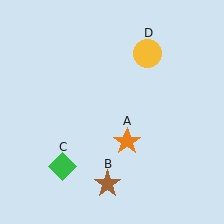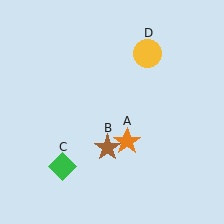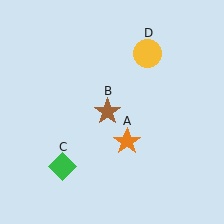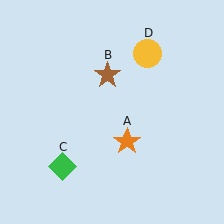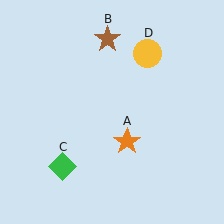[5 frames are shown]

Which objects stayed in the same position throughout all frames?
Orange star (object A) and green diamond (object C) and yellow circle (object D) remained stationary.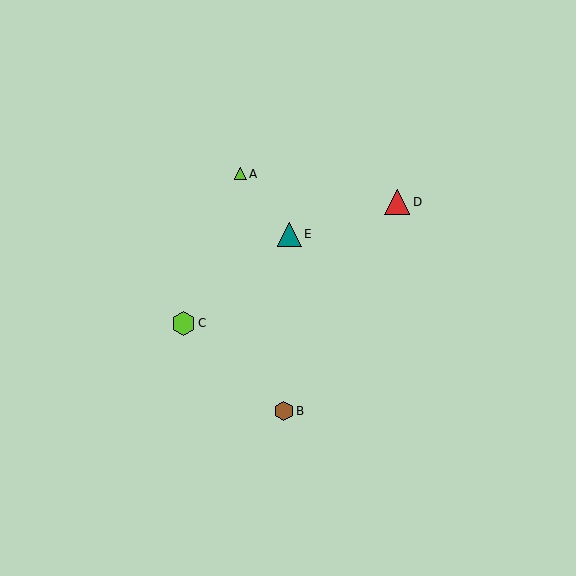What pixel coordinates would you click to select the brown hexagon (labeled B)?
Click at (284, 411) to select the brown hexagon B.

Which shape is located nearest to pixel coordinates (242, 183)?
The lime triangle (labeled A) at (240, 174) is nearest to that location.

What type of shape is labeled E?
Shape E is a teal triangle.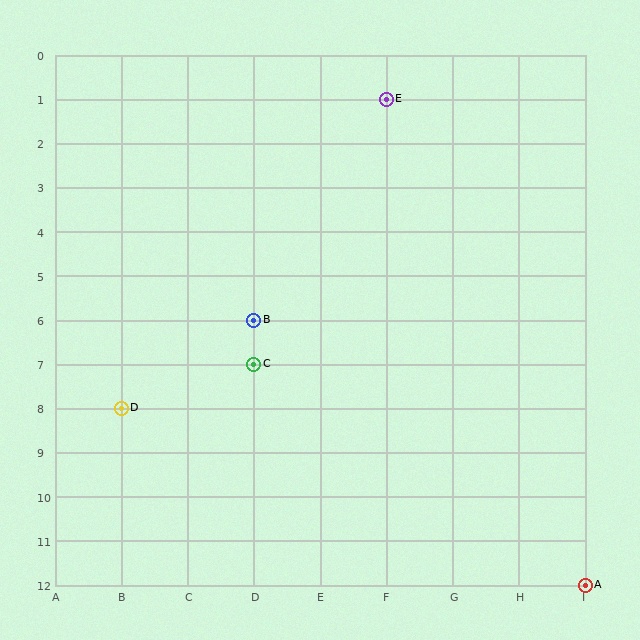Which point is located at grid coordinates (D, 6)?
Point B is at (D, 6).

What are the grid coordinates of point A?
Point A is at grid coordinates (I, 12).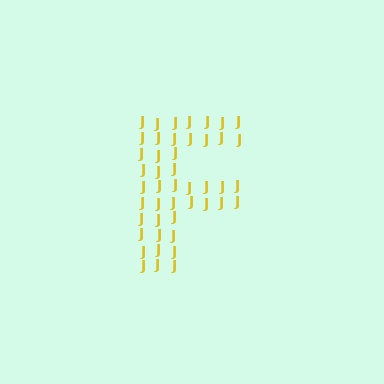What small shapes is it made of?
It is made of small letter J's.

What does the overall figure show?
The overall figure shows the letter F.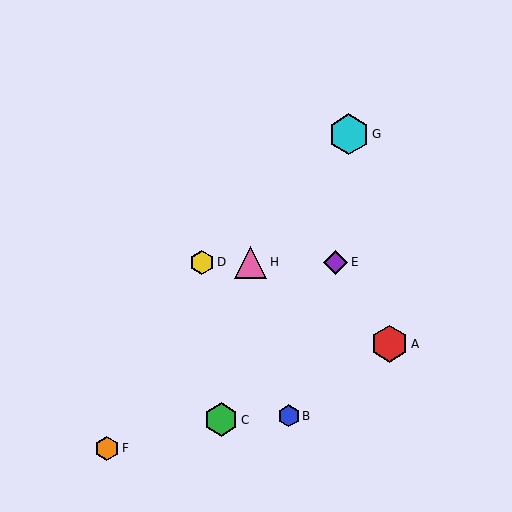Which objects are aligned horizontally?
Objects D, E, H are aligned horizontally.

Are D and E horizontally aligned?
Yes, both are at y≈262.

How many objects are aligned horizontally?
3 objects (D, E, H) are aligned horizontally.